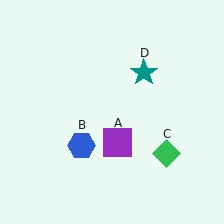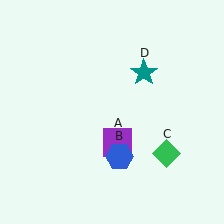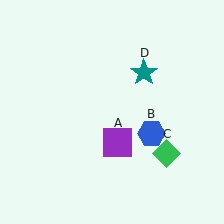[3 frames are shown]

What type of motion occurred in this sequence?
The blue hexagon (object B) rotated counterclockwise around the center of the scene.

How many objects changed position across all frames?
1 object changed position: blue hexagon (object B).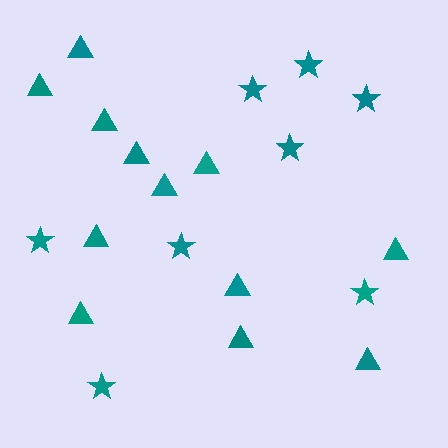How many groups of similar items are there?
There are 2 groups: one group of stars (8) and one group of triangles (12).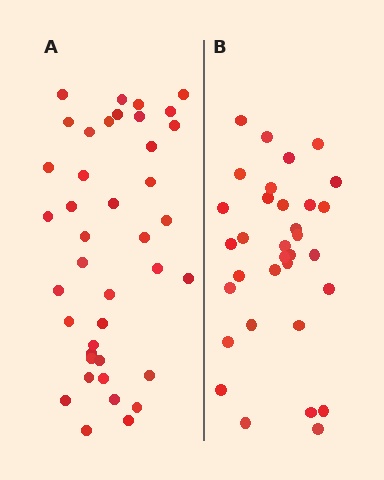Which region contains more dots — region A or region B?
Region A (the left region) has more dots.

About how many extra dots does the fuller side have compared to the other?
Region A has roughly 8 or so more dots than region B.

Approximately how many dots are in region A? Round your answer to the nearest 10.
About 40 dots.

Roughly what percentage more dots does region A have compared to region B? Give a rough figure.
About 20% more.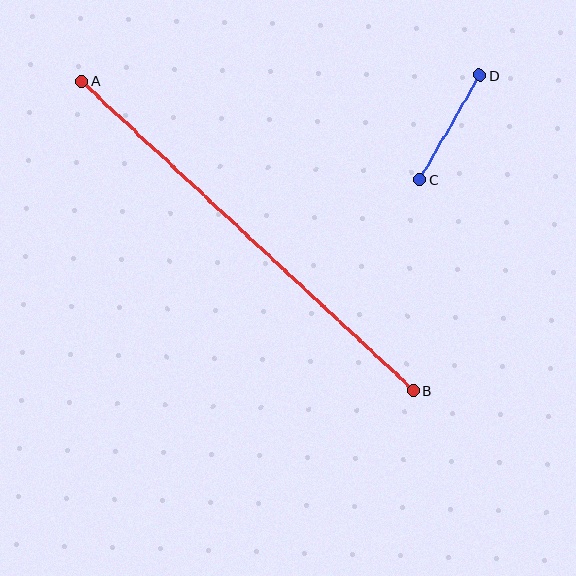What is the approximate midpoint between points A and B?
The midpoint is at approximately (248, 236) pixels.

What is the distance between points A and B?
The distance is approximately 453 pixels.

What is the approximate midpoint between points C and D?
The midpoint is at approximately (450, 127) pixels.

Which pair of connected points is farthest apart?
Points A and B are farthest apart.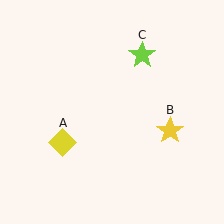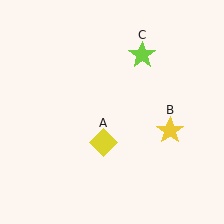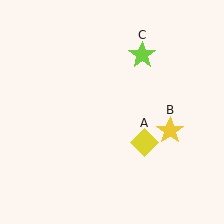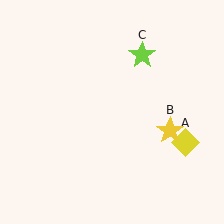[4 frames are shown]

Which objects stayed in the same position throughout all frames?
Yellow star (object B) and lime star (object C) remained stationary.